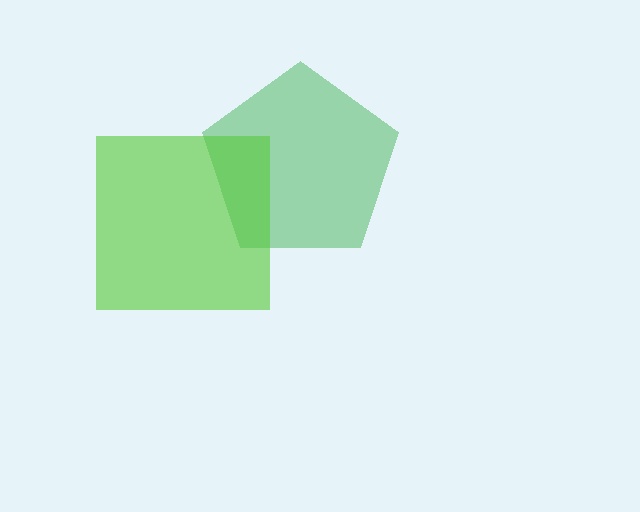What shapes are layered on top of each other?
The layered shapes are: a green pentagon, a lime square.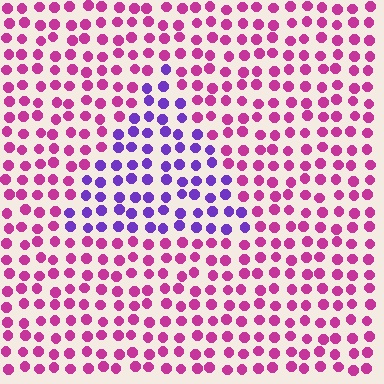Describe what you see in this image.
The image is filled with small magenta elements in a uniform arrangement. A triangle-shaped region is visible where the elements are tinted to a slightly different hue, forming a subtle color boundary.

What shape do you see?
I see a triangle.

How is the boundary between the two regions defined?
The boundary is defined purely by a slight shift in hue (about 53 degrees). Spacing, size, and orientation are identical on both sides.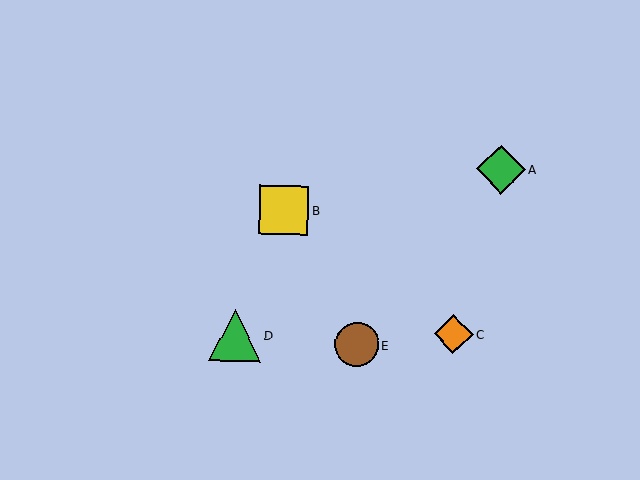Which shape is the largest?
The green triangle (labeled D) is the largest.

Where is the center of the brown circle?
The center of the brown circle is at (357, 345).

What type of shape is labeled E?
Shape E is a brown circle.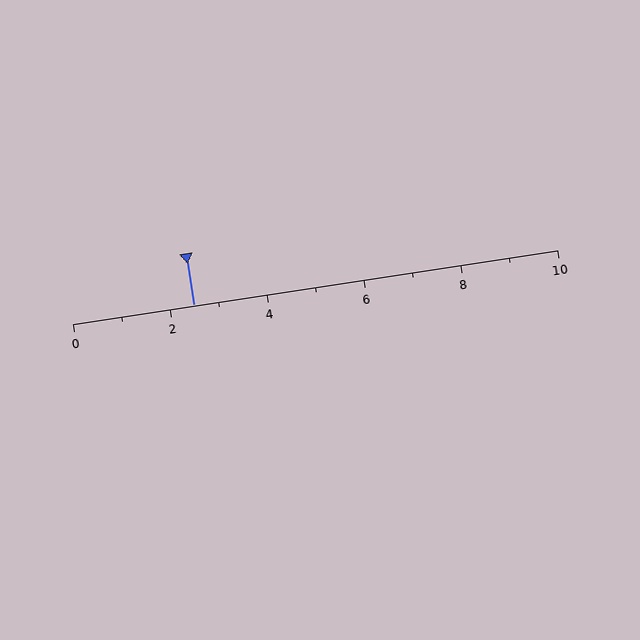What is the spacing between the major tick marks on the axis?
The major ticks are spaced 2 apart.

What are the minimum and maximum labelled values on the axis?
The axis runs from 0 to 10.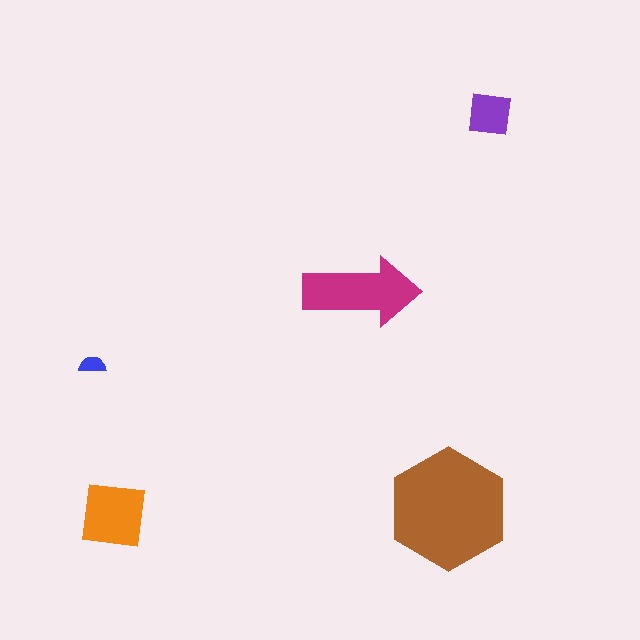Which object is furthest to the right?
The purple square is rightmost.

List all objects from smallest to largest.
The blue semicircle, the purple square, the orange square, the magenta arrow, the brown hexagon.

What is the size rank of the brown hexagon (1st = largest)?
1st.